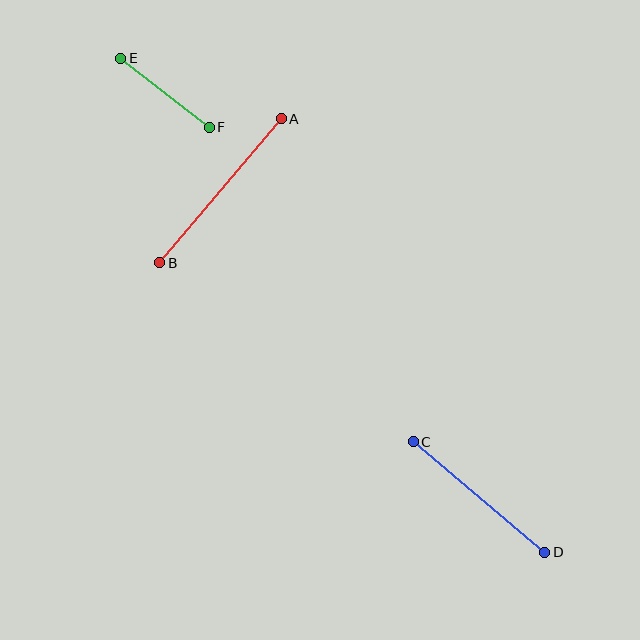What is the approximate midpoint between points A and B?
The midpoint is at approximately (221, 191) pixels.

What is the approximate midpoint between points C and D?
The midpoint is at approximately (479, 497) pixels.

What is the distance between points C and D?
The distance is approximately 172 pixels.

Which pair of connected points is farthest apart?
Points A and B are farthest apart.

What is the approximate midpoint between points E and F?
The midpoint is at approximately (165, 93) pixels.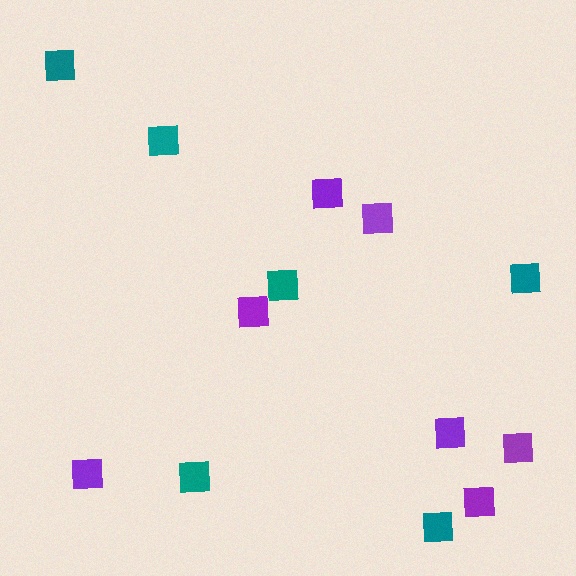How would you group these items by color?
There are 2 groups: one group of purple squares (7) and one group of teal squares (6).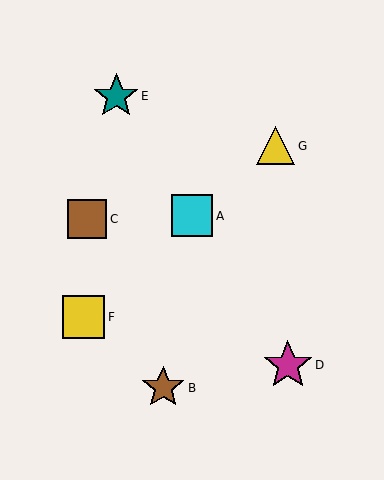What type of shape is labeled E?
Shape E is a teal star.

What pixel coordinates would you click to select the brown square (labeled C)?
Click at (87, 219) to select the brown square C.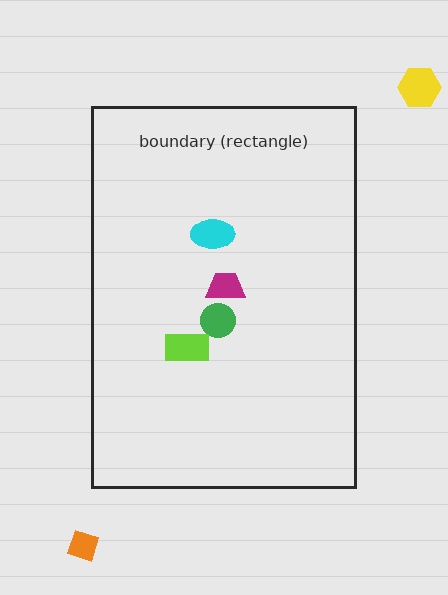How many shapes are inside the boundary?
4 inside, 2 outside.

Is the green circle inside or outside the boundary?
Inside.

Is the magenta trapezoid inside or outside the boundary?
Inside.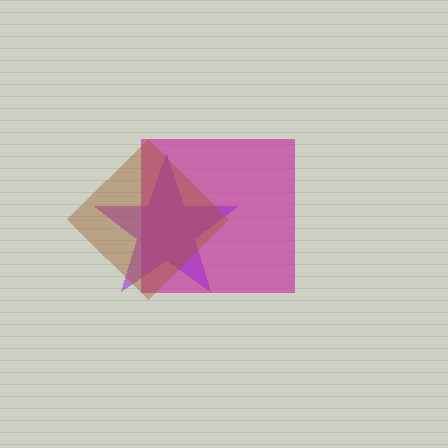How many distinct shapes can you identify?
There are 3 distinct shapes: a magenta square, a purple star, a brown diamond.